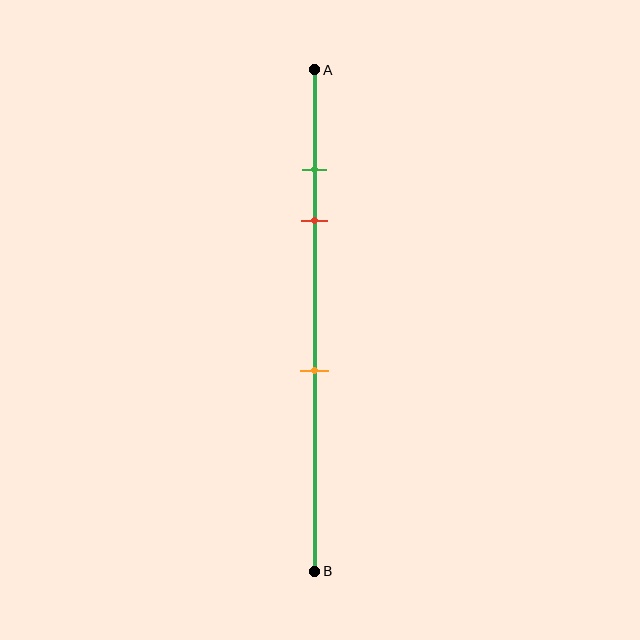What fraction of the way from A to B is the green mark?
The green mark is approximately 20% (0.2) of the way from A to B.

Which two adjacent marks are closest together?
The green and red marks are the closest adjacent pair.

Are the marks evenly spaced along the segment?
No, the marks are not evenly spaced.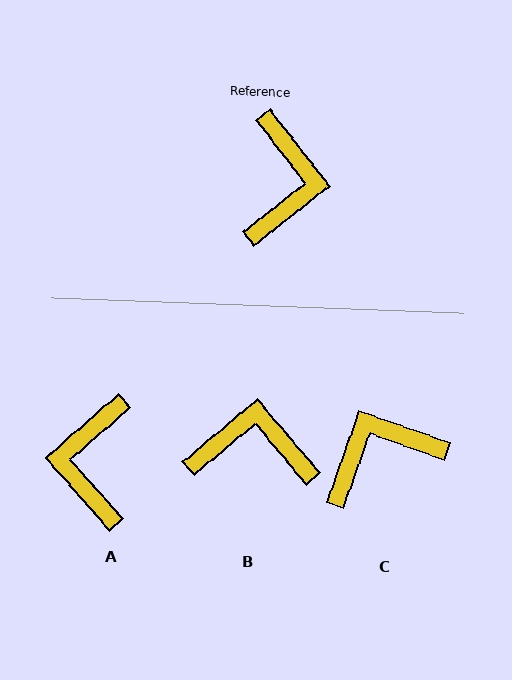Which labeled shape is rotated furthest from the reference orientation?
A, about 177 degrees away.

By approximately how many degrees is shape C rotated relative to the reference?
Approximately 123 degrees counter-clockwise.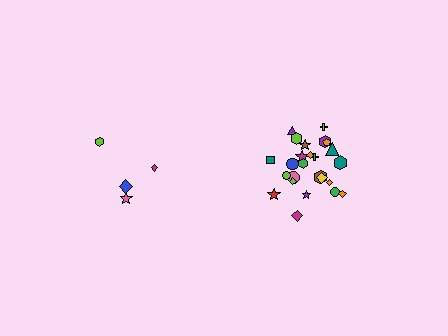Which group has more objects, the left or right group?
The right group.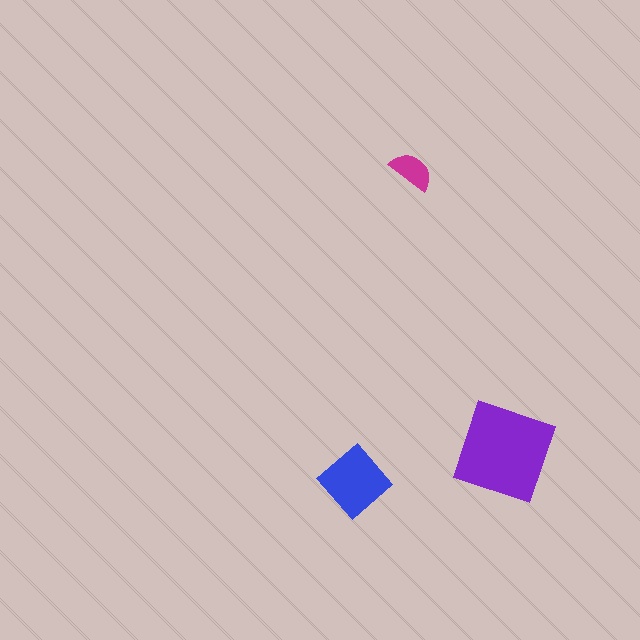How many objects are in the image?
There are 3 objects in the image.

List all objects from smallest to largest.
The magenta semicircle, the blue diamond, the purple square.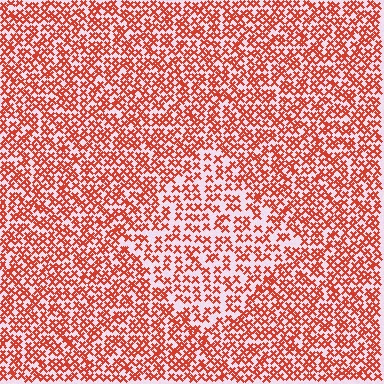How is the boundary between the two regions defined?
The boundary is defined by a change in element density (approximately 1.6x ratio). All elements are the same color, size, and shape.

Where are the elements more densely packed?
The elements are more densely packed outside the diamond boundary.